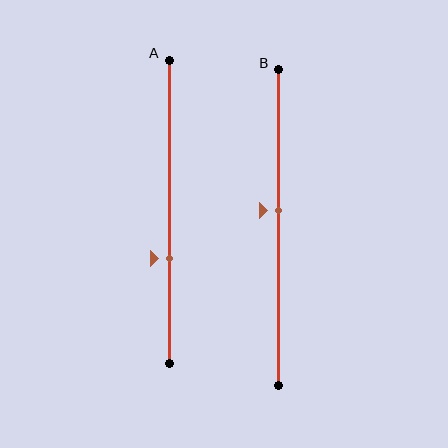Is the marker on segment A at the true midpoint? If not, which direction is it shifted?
No, the marker on segment A is shifted downward by about 15% of the segment length.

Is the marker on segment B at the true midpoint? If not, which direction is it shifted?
No, the marker on segment B is shifted upward by about 5% of the segment length.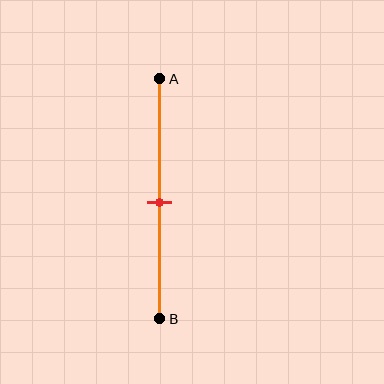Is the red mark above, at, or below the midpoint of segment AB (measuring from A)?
The red mark is approximately at the midpoint of segment AB.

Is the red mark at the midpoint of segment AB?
Yes, the mark is approximately at the midpoint.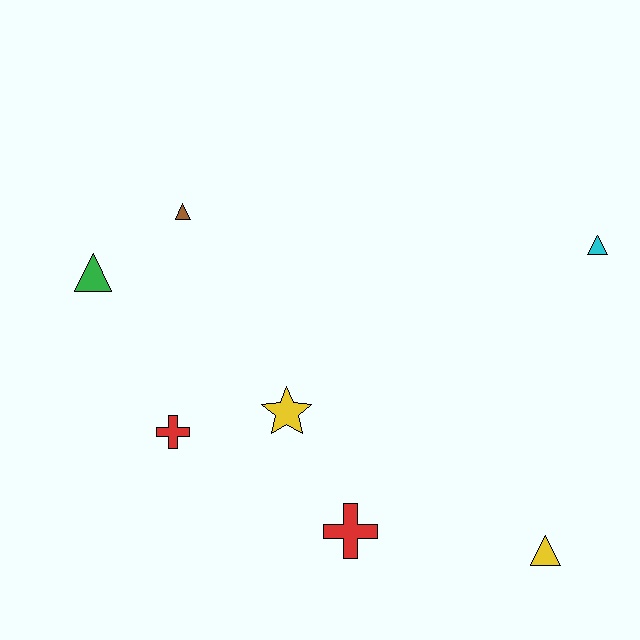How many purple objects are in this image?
There are no purple objects.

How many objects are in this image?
There are 7 objects.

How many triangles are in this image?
There are 4 triangles.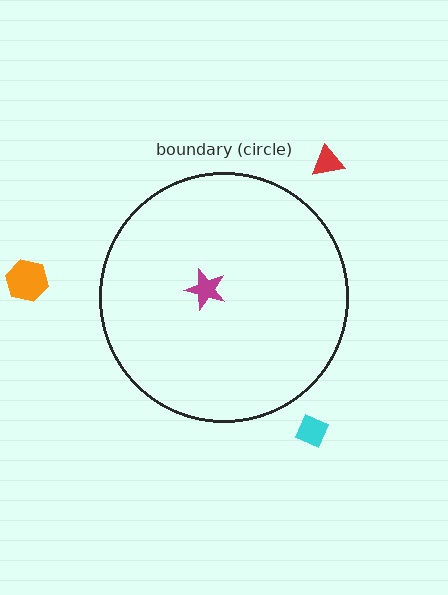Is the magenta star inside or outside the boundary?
Inside.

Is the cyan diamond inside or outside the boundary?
Outside.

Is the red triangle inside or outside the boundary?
Outside.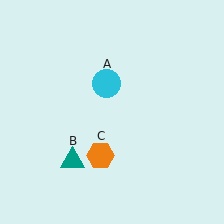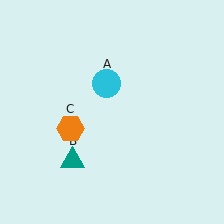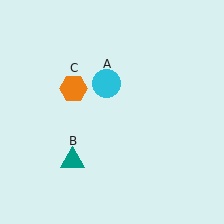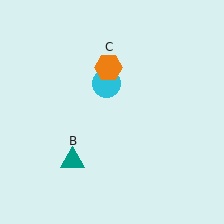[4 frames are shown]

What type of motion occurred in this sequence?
The orange hexagon (object C) rotated clockwise around the center of the scene.